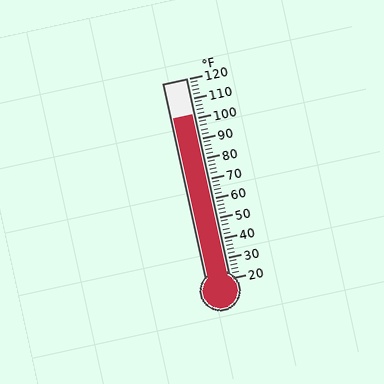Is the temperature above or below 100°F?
The temperature is above 100°F.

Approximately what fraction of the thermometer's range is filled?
The thermometer is filled to approximately 80% of its range.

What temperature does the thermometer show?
The thermometer shows approximately 102°F.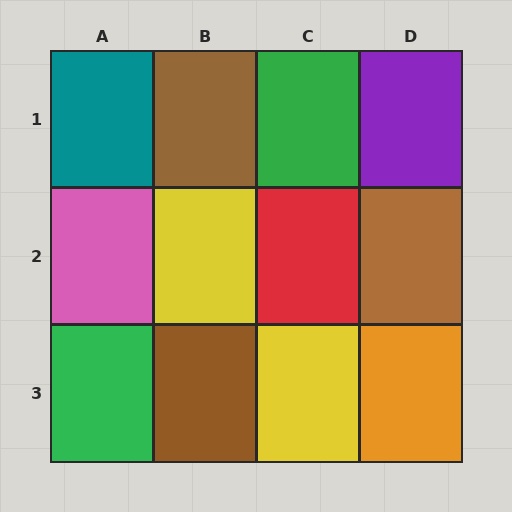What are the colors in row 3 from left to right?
Green, brown, yellow, orange.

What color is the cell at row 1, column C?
Green.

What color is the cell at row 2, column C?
Red.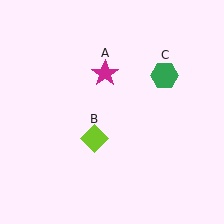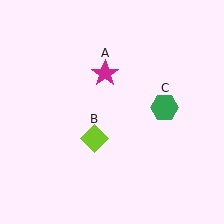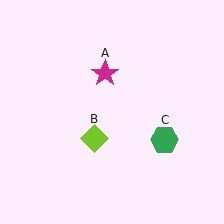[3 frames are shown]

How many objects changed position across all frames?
1 object changed position: green hexagon (object C).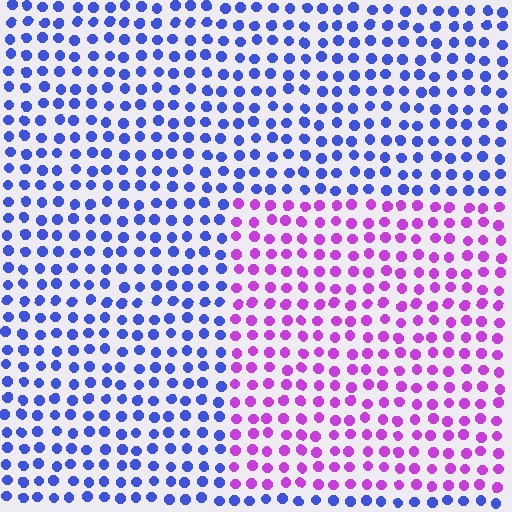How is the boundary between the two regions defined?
The boundary is defined purely by a slight shift in hue (about 61 degrees). Spacing, size, and orientation are identical on both sides.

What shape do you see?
I see a rectangle.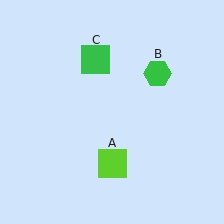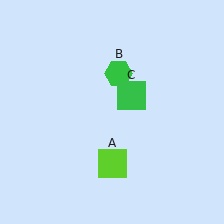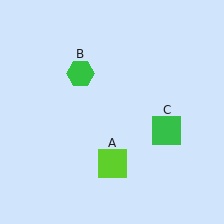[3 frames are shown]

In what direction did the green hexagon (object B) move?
The green hexagon (object B) moved left.